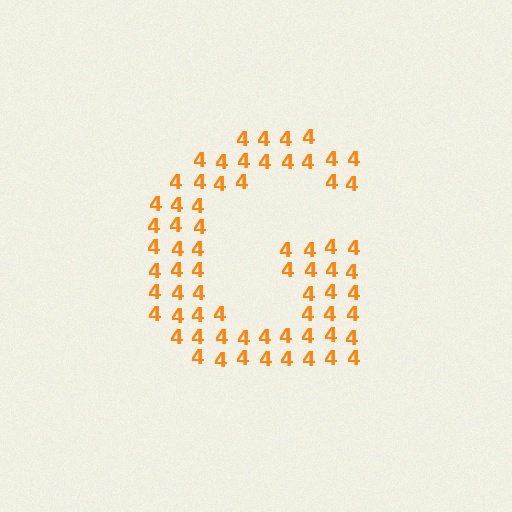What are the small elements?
The small elements are digit 4's.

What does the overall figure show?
The overall figure shows the letter G.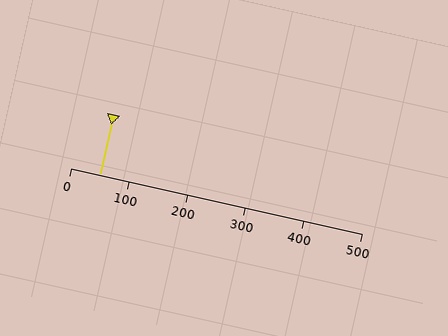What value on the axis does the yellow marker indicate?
The marker indicates approximately 50.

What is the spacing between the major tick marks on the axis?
The major ticks are spaced 100 apart.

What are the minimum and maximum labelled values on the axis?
The axis runs from 0 to 500.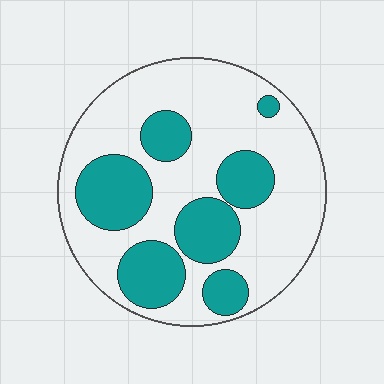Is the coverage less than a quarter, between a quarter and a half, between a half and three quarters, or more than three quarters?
Between a quarter and a half.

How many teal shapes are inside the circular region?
7.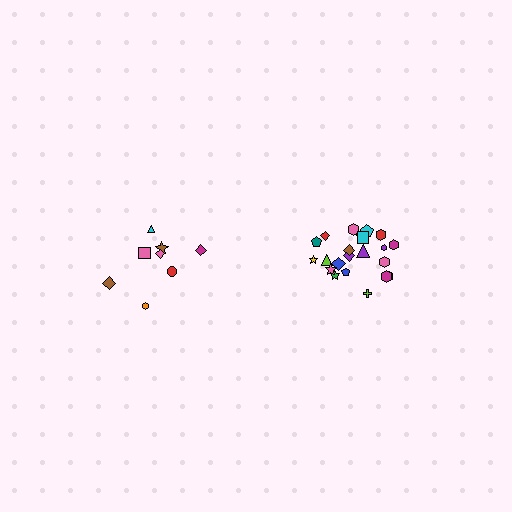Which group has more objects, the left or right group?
The right group.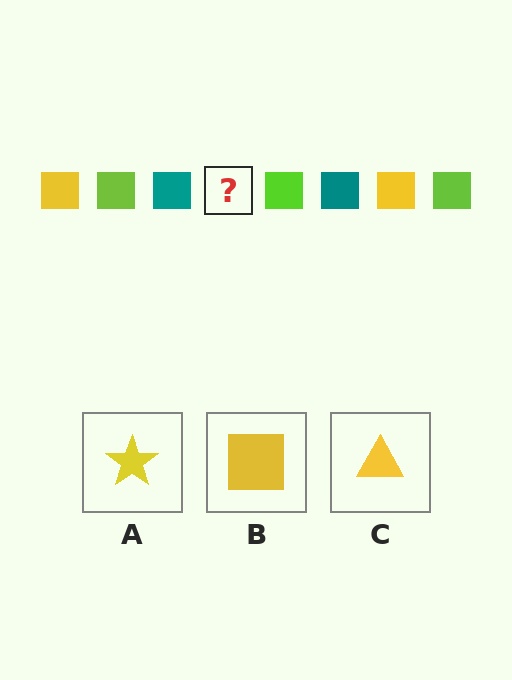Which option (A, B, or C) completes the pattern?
B.